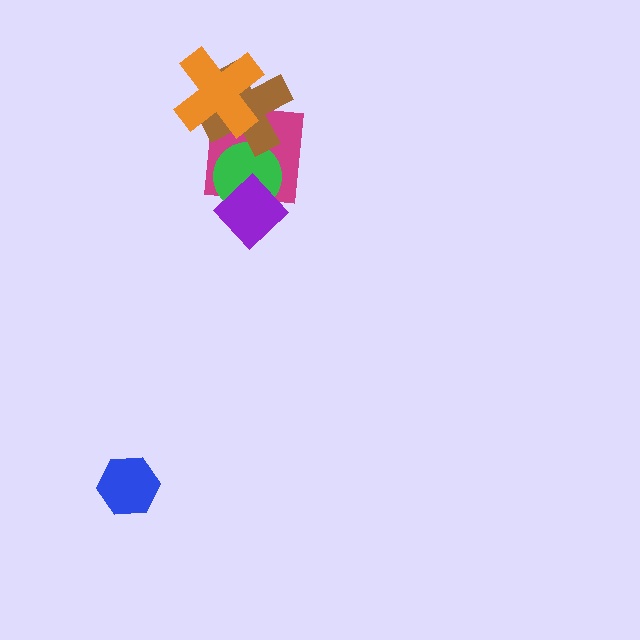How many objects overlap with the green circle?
3 objects overlap with the green circle.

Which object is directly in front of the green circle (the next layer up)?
The purple diamond is directly in front of the green circle.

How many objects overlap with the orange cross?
2 objects overlap with the orange cross.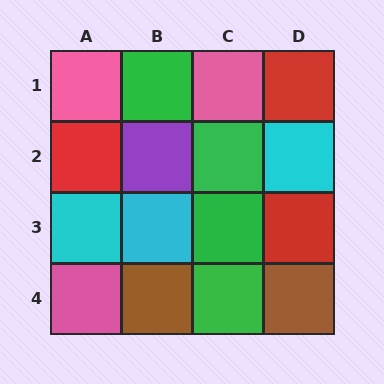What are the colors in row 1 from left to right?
Pink, green, pink, red.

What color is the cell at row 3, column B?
Cyan.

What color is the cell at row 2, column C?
Green.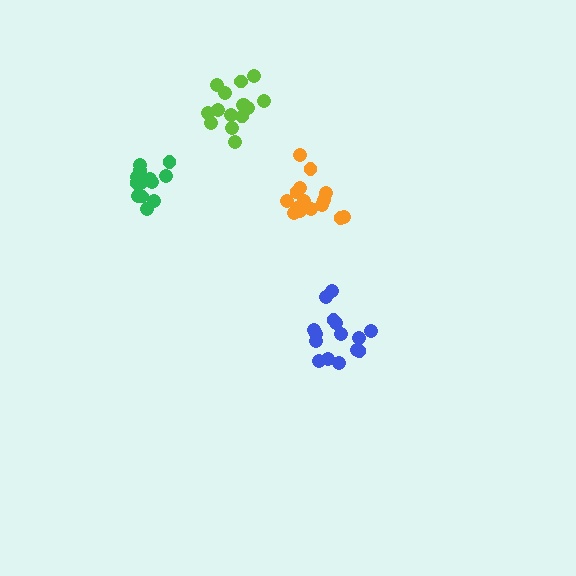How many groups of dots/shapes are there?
There are 4 groups.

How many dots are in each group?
Group 1: 16 dots, Group 2: 13 dots, Group 3: 15 dots, Group 4: 15 dots (59 total).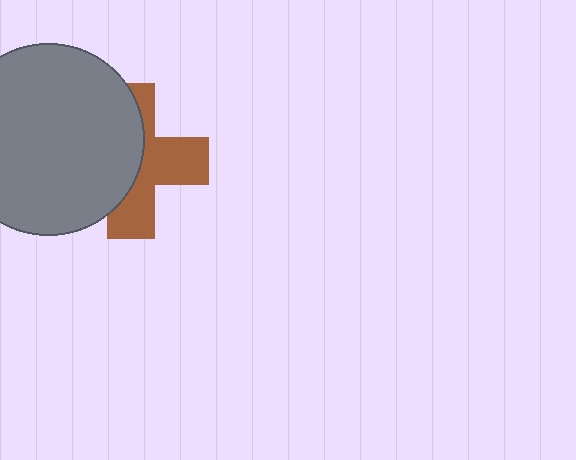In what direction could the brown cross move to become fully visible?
The brown cross could move right. That would shift it out from behind the gray circle entirely.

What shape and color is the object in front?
The object in front is a gray circle.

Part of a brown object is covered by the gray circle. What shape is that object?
It is a cross.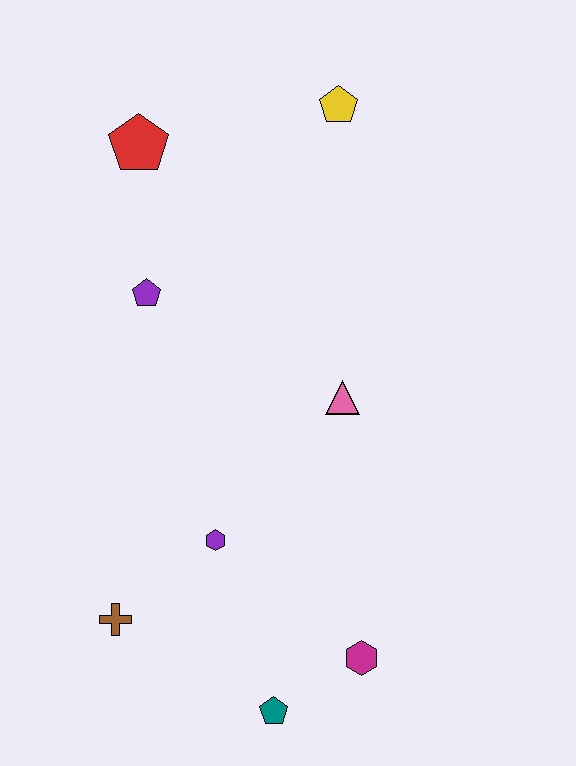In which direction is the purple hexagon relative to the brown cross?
The purple hexagon is to the right of the brown cross.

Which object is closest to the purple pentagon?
The red pentagon is closest to the purple pentagon.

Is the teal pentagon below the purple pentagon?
Yes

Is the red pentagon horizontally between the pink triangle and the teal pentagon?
No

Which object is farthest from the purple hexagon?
The yellow pentagon is farthest from the purple hexagon.